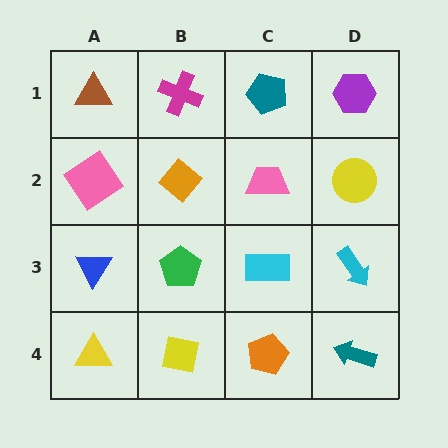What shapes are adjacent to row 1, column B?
An orange diamond (row 2, column B), a brown triangle (row 1, column A), a teal pentagon (row 1, column C).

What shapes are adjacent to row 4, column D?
A cyan arrow (row 3, column D), an orange pentagon (row 4, column C).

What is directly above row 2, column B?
A magenta cross.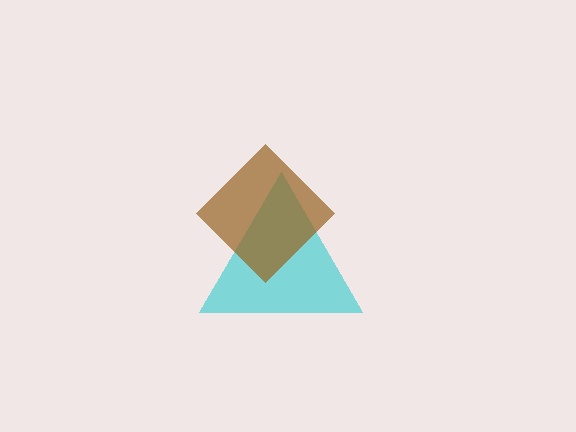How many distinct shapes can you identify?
There are 2 distinct shapes: a cyan triangle, a brown diamond.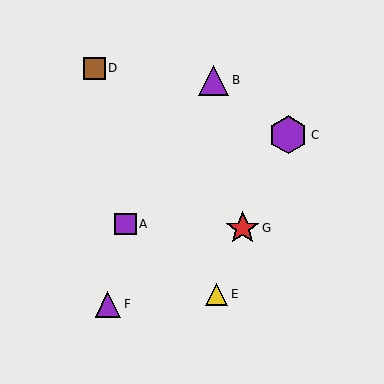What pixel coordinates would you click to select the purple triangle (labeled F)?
Click at (108, 304) to select the purple triangle F.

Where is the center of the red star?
The center of the red star is at (243, 228).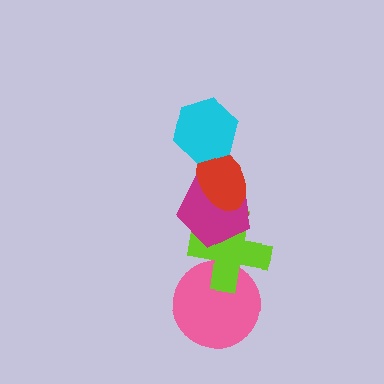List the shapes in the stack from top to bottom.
From top to bottom: the cyan hexagon, the red ellipse, the magenta pentagon, the lime cross, the pink circle.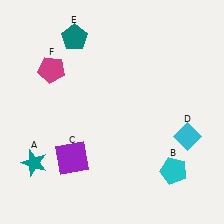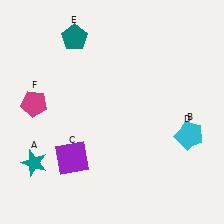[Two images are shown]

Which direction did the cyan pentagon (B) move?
The cyan pentagon (B) moved up.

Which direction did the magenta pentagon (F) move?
The magenta pentagon (F) moved down.